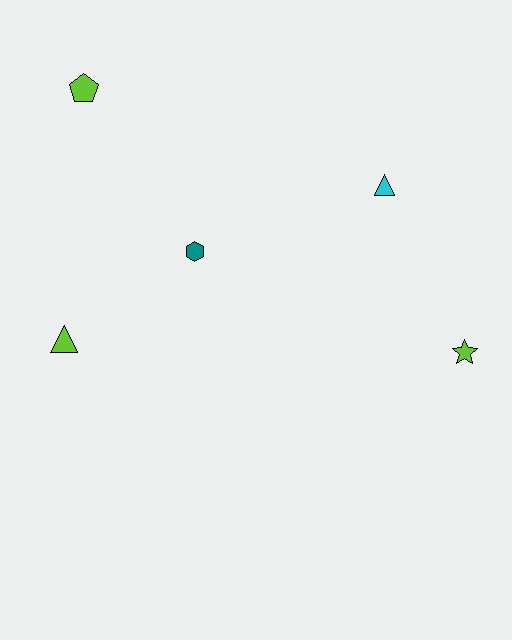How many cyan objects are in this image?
There is 1 cyan object.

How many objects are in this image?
There are 5 objects.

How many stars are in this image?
There is 1 star.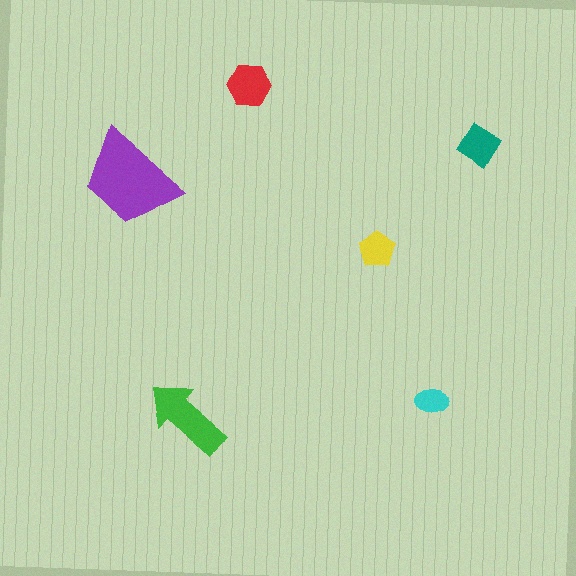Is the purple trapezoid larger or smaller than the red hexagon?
Larger.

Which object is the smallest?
The cyan ellipse.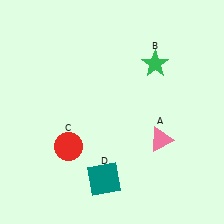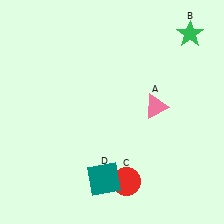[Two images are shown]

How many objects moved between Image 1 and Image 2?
3 objects moved between the two images.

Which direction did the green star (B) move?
The green star (B) moved right.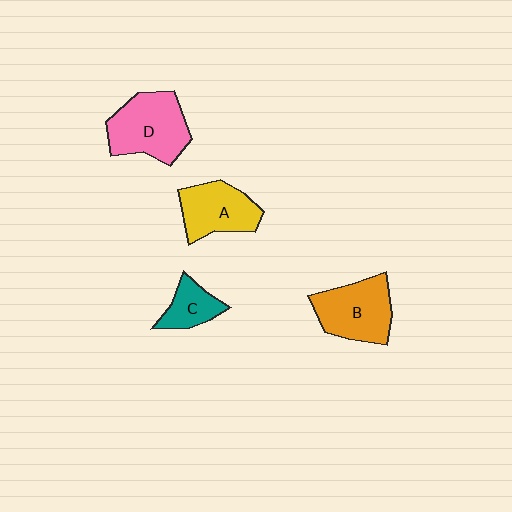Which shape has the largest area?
Shape D (pink).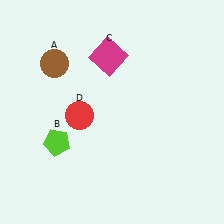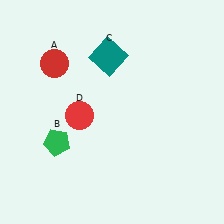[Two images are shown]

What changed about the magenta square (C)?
In Image 1, C is magenta. In Image 2, it changed to teal.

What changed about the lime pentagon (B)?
In Image 1, B is lime. In Image 2, it changed to green.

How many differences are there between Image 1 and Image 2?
There are 3 differences between the two images.